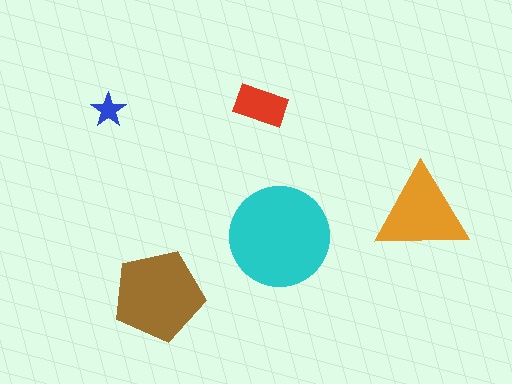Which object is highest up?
The red rectangle is topmost.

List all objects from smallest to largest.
The blue star, the red rectangle, the orange triangle, the brown pentagon, the cyan circle.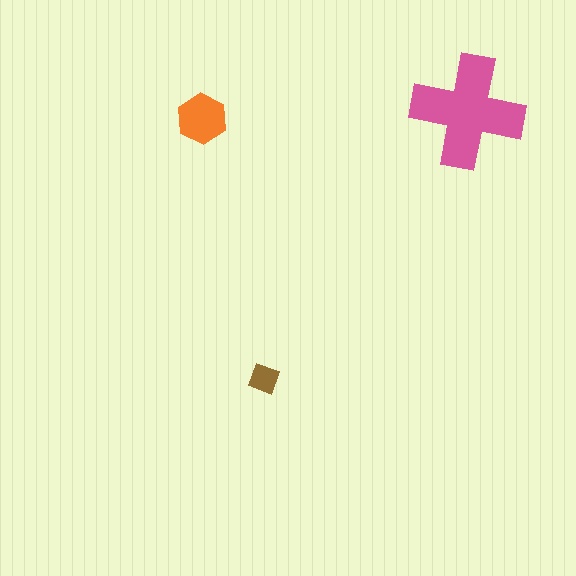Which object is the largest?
The pink cross.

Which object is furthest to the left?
The orange hexagon is leftmost.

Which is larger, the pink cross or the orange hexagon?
The pink cross.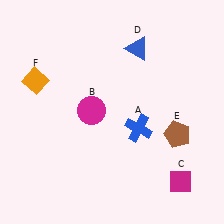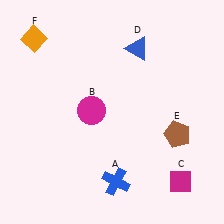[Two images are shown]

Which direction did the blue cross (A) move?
The blue cross (A) moved down.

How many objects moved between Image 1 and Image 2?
2 objects moved between the two images.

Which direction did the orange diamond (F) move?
The orange diamond (F) moved up.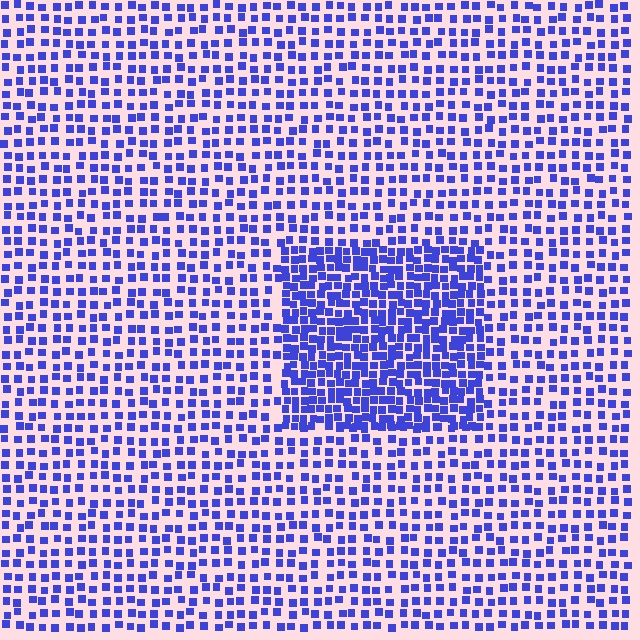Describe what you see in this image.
The image contains small blue elements arranged at two different densities. A rectangle-shaped region is visible where the elements are more densely packed than the surrounding area.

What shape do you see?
I see a rectangle.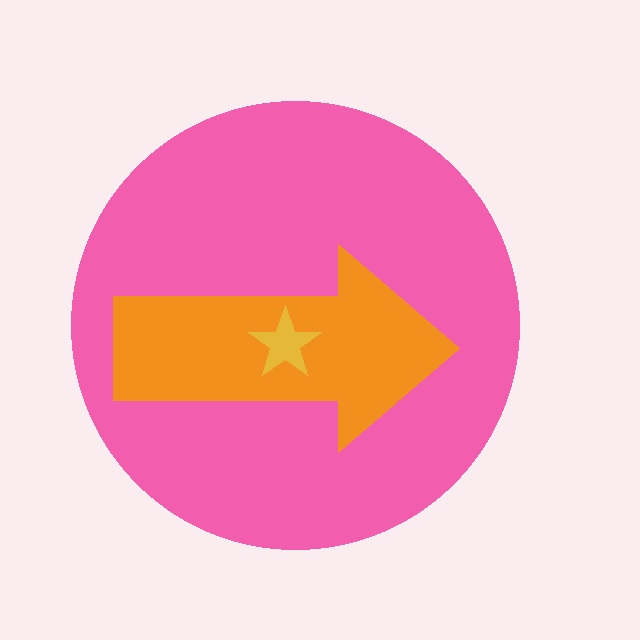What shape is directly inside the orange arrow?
The yellow star.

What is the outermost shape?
The pink circle.